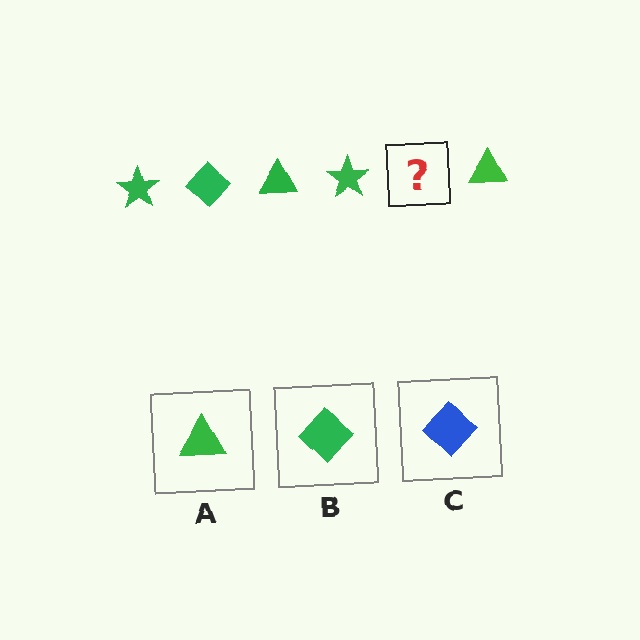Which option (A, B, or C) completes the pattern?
B.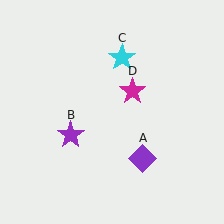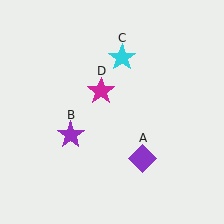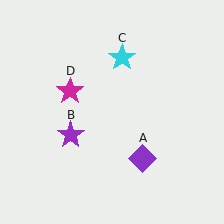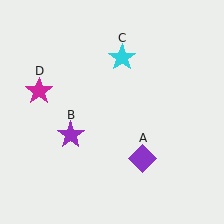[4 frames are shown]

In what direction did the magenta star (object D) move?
The magenta star (object D) moved left.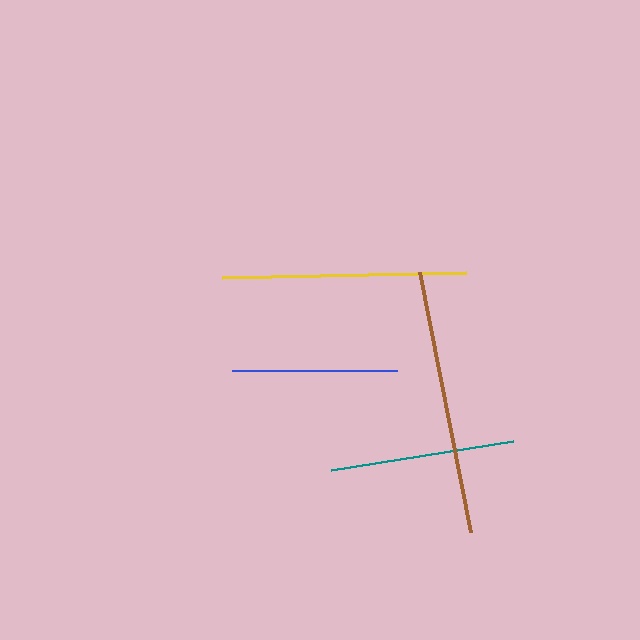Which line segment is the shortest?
The blue line is the shortest at approximately 165 pixels.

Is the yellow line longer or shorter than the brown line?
The brown line is longer than the yellow line.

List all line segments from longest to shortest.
From longest to shortest: brown, yellow, teal, blue.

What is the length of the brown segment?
The brown segment is approximately 264 pixels long.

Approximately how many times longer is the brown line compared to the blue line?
The brown line is approximately 1.6 times the length of the blue line.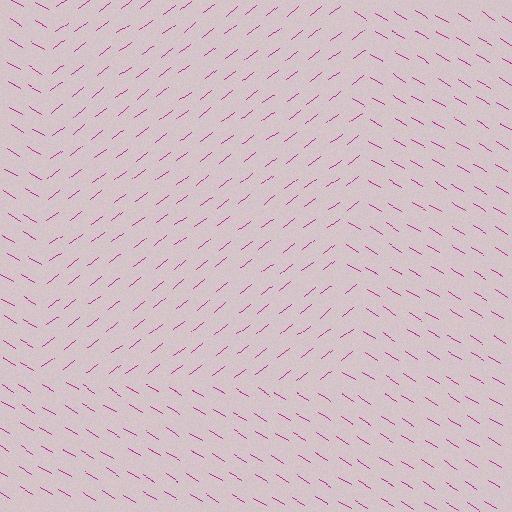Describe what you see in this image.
The image is filled with small magenta line segments. A rectangle region in the image has lines oriented differently from the surrounding lines, creating a visible texture boundary.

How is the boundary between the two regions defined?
The boundary is defined purely by a change in line orientation (approximately 69 degrees difference). All lines are the same color and thickness.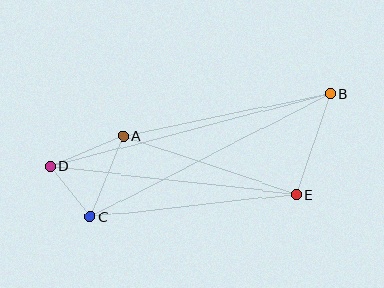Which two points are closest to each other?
Points C and D are closest to each other.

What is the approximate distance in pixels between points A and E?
The distance between A and E is approximately 182 pixels.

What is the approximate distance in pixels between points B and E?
The distance between B and E is approximately 107 pixels.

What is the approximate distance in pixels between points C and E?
The distance between C and E is approximately 207 pixels.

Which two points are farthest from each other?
Points B and D are farthest from each other.